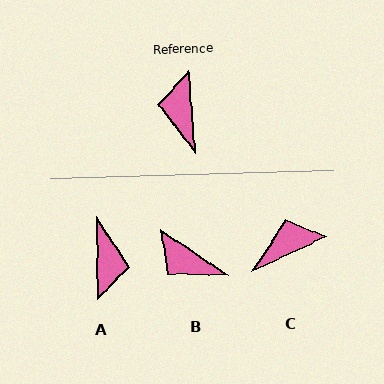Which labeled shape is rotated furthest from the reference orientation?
A, about 176 degrees away.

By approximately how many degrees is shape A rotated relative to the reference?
Approximately 176 degrees counter-clockwise.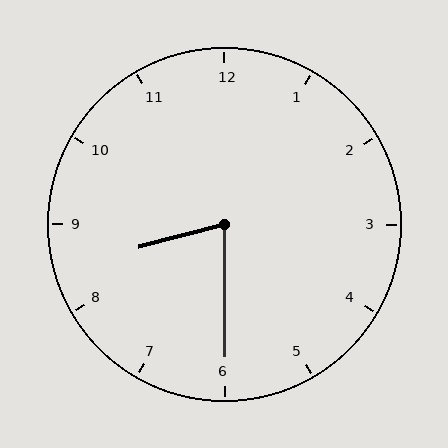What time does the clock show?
8:30.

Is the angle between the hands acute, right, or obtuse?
It is acute.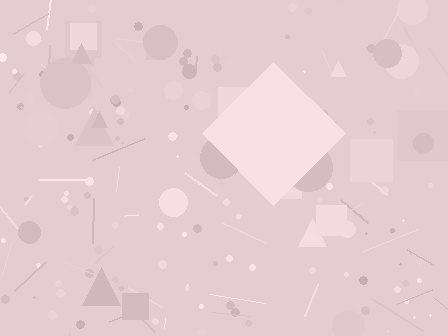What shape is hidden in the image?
A diamond is hidden in the image.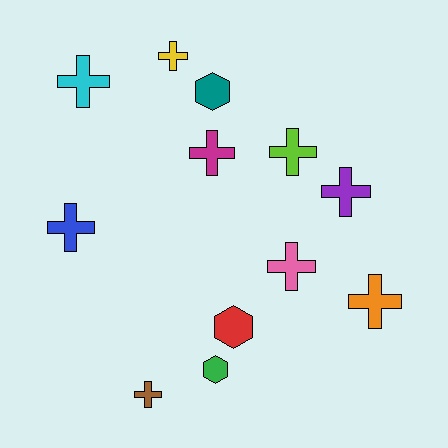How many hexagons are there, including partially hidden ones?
There are 3 hexagons.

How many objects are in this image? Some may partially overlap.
There are 12 objects.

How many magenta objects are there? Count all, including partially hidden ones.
There is 1 magenta object.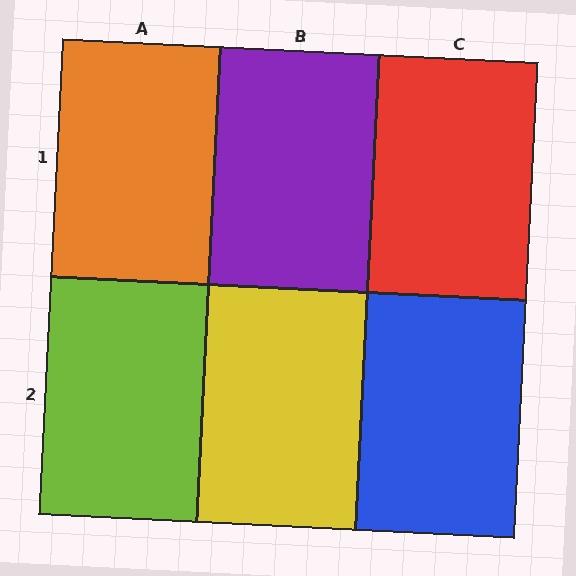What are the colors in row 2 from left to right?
Lime, yellow, blue.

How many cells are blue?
1 cell is blue.